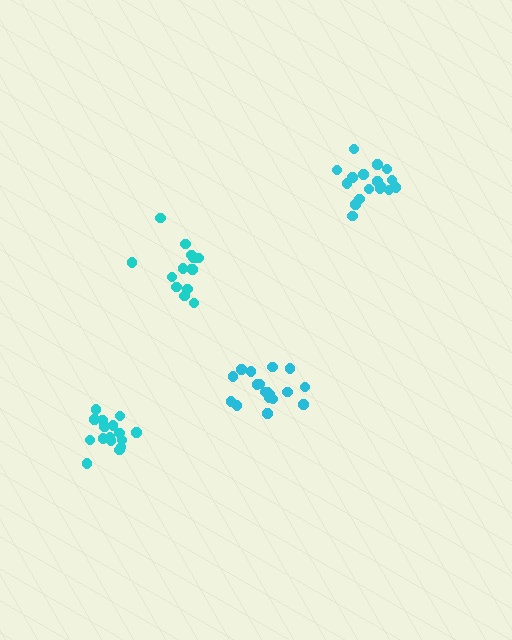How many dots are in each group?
Group 1: 16 dots, Group 2: 15 dots, Group 3: 18 dots, Group 4: 17 dots (66 total).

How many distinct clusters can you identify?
There are 4 distinct clusters.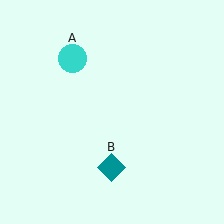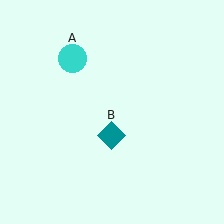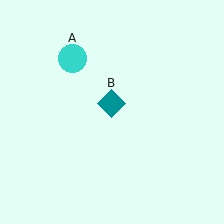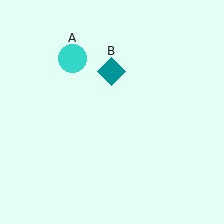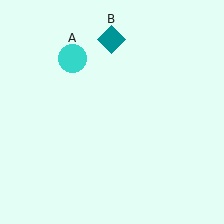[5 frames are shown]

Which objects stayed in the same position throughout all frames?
Cyan circle (object A) remained stationary.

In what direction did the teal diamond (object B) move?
The teal diamond (object B) moved up.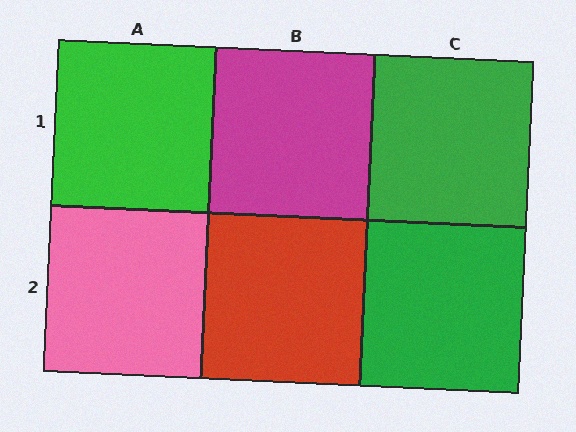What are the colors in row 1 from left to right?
Green, magenta, green.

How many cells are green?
3 cells are green.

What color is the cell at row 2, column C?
Green.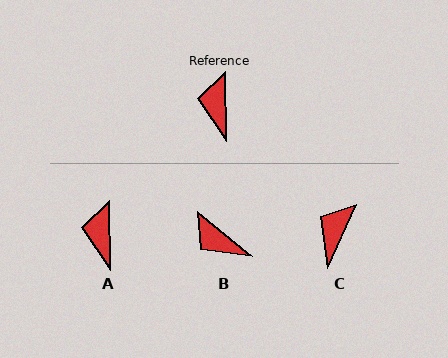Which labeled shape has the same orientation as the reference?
A.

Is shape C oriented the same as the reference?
No, it is off by about 26 degrees.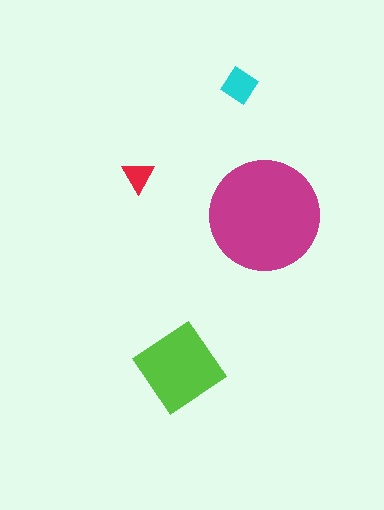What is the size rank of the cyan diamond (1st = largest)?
3rd.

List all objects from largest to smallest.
The magenta circle, the lime diamond, the cyan diamond, the red triangle.